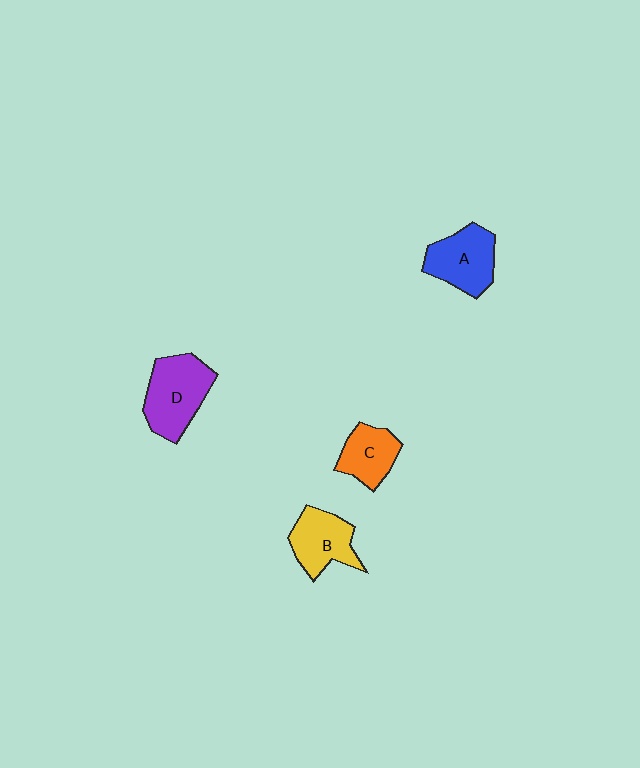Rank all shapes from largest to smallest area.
From largest to smallest: D (purple), A (blue), B (yellow), C (orange).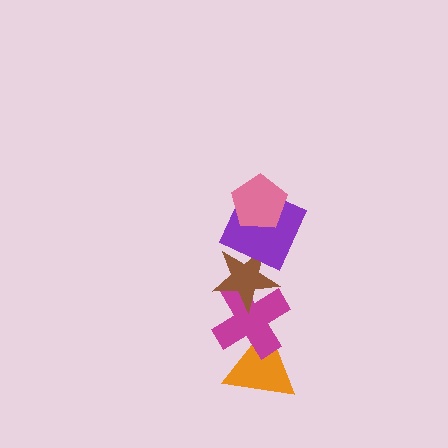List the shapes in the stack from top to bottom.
From top to bottom: the pink pentagon, the purple square, the brown star, the magenta cross, the orange triangle.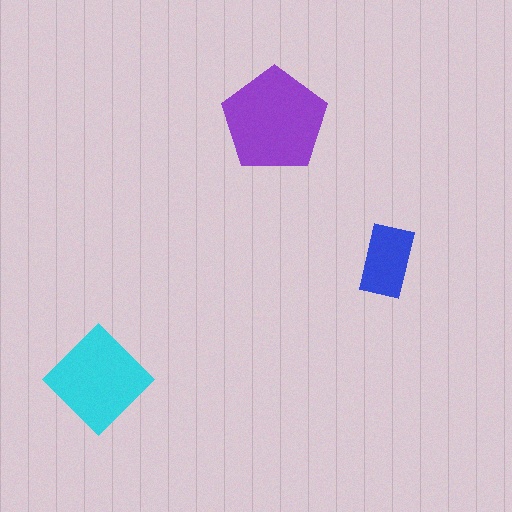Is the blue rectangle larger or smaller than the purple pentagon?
Smaller.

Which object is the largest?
The purple pentagon.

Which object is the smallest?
The blue rectangle.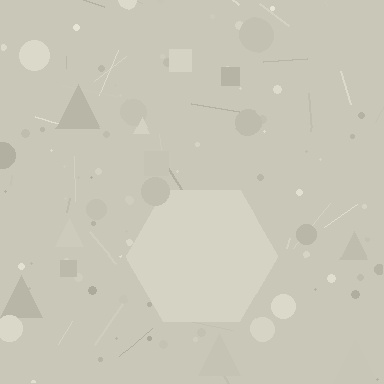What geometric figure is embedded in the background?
A hexagon is embedded in the background.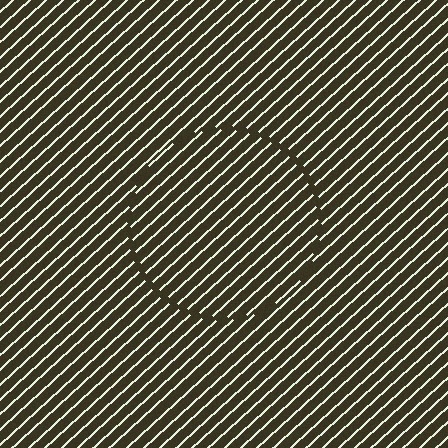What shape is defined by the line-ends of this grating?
An illusory circle. The interior of the shape contains the same grating, shifted by half a period — the contour is defined by the phase discontinuity where line-ends from the inner and outer gratings abut.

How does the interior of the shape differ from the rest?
The interior of the shape contains the same grating, shifted by half a period — the contour is defined by the phase discontinuity where line-ends from the inner and outer gratings abut.